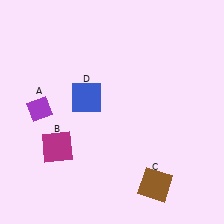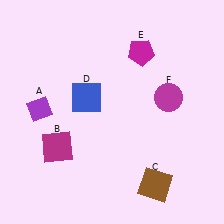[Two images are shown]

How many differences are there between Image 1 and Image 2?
There are 2 differences between the two images.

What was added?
A magenta pentagon (E), a magenta circle (F) were added in Image 2.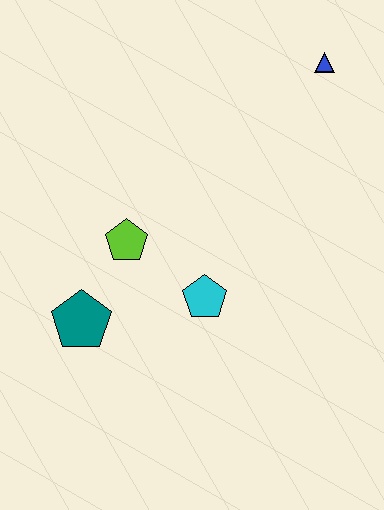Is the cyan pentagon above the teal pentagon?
Yes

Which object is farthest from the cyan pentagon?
The blue triangle is farthest from the cyan pentagon.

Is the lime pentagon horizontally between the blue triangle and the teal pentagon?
Yes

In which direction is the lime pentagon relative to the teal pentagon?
The lime pentagon is above the teal pentagon.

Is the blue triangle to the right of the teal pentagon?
Yes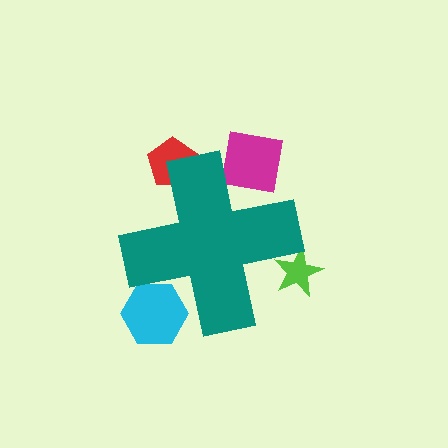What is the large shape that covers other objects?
A teal cross.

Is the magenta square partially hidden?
Yes, the magenta square is partially hidden behind the teal cross.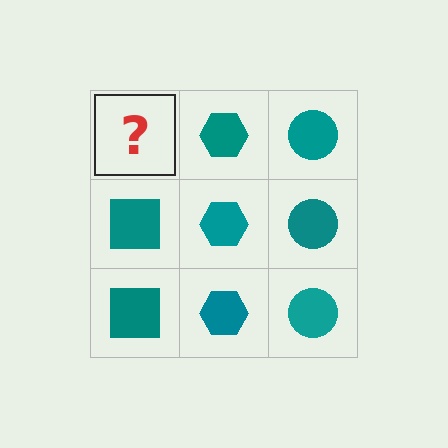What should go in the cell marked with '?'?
The missing cell should contain a teal square.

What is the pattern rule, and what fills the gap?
The rule is that each column has a consistent shape. The gap should be filled with a teal square.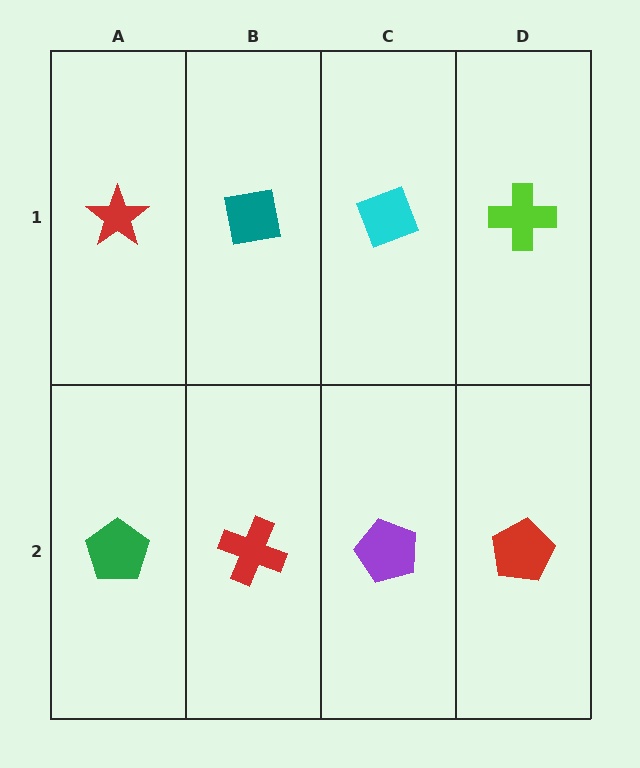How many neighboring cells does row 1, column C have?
3.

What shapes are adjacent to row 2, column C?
A cyan diamond (row 1, column C), a red cross (row 2, column B), a red pentagon (row 2, column D).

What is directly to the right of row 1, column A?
A teal square.